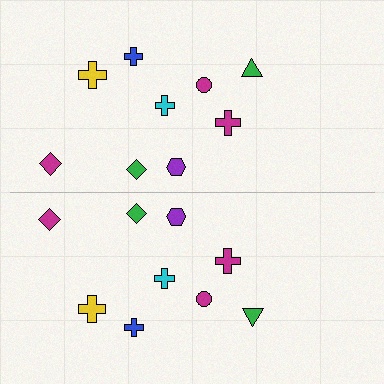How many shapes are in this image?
There are 18 shapes in this image.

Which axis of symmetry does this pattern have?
The pattern has a horizontal axis of symmetry running through the center of the image.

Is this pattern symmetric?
Yes, this pattern has bilateral (reflection) symmetry.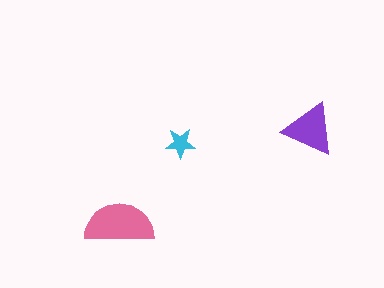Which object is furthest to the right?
The purple triangle is rightmost.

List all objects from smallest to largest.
The cyan star, the purple triangle, the pink semicircle.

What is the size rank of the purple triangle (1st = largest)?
2nd.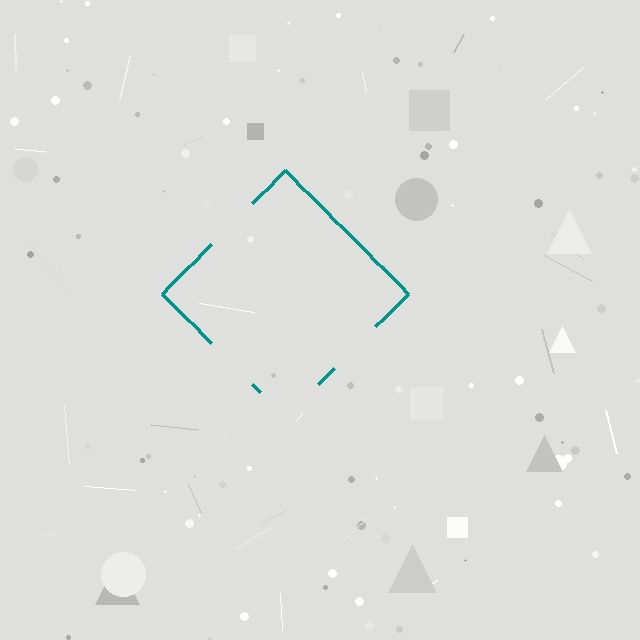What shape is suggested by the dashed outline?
The dashed outline suggests a diamond.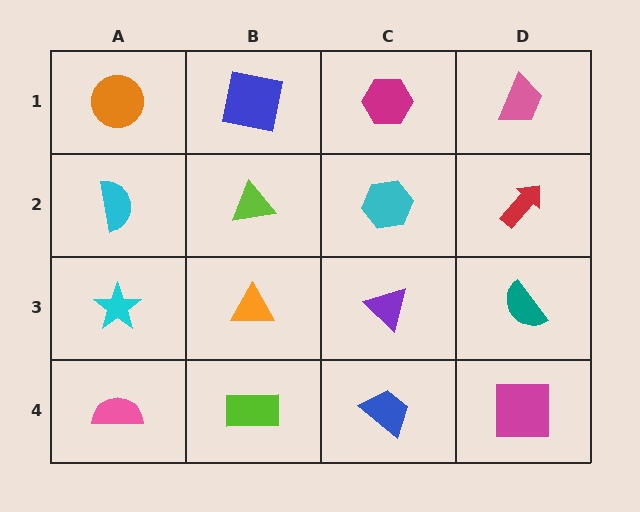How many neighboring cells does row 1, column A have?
2.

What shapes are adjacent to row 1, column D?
A red arrow (row 2, column D), a magenta hexagon (row 1, column C).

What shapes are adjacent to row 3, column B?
A lime triangle (row 2, column B), a lime rectangle (row 4, column B), a cyan star (row 3, column A), a purple triangle (row 3, column C).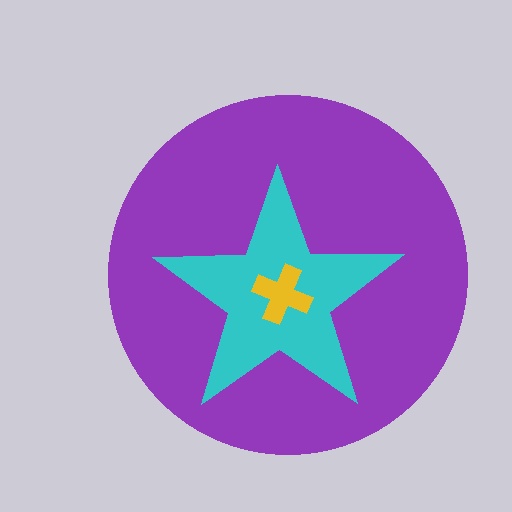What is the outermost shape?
The purple circle.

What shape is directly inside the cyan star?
The yellow cross.